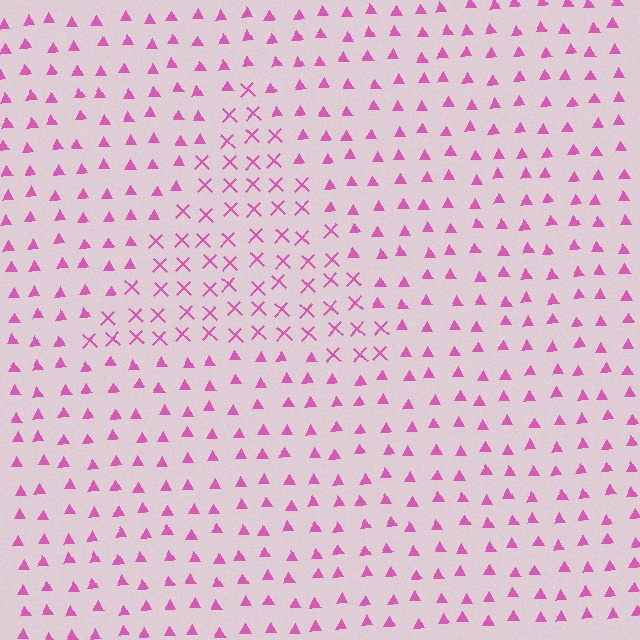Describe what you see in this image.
The image is filled with small pink elements arranged in a uniform grid. A triangle-shaped region contains X marks, while the surrounding area contains triangles. The boundary is defined purely by the change in element shape.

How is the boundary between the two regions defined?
The boundary is defined by a change in element shape: X marks inside vs. triangles outside. All elements share the same color and spacing.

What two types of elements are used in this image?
The image uses X marks inside the triangle region and triangles outside it.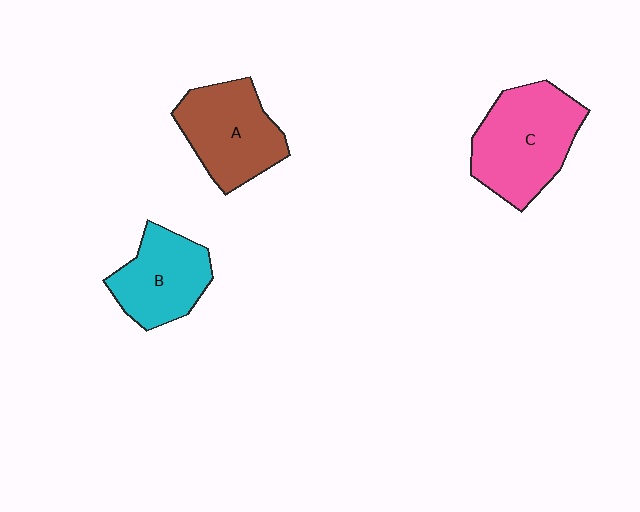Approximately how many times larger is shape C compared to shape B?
Approximately 1.4 times.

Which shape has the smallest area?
Shape B (cyan).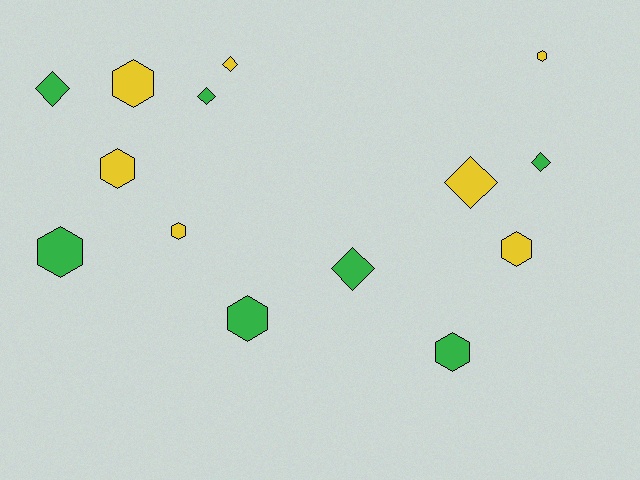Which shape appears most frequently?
Hexagon, with 8 objects.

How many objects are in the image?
There are 14 objects.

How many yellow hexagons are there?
There are 5 yellow hexagons.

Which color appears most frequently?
Green, with 7 objects.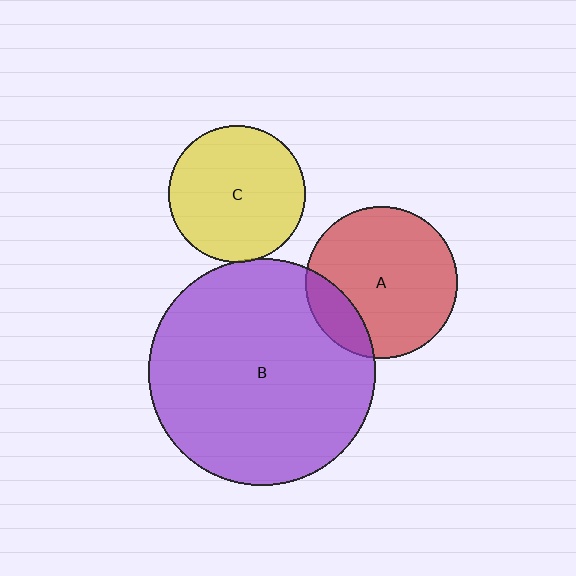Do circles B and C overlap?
Yes.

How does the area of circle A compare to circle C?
Approximately 1.2 times.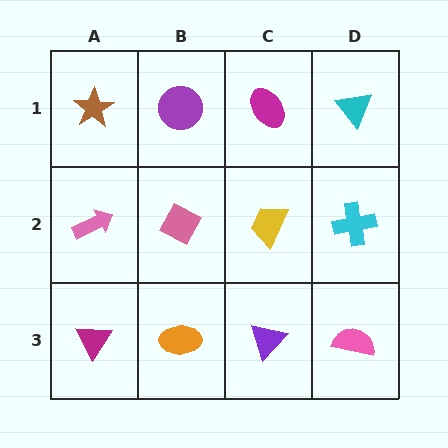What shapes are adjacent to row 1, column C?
A yellow trapezoid (row 2, column C), a purple circle (row 1, column B), a cyan triangle (row 1, column D).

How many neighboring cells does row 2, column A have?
3.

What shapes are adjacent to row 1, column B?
A pink diamond (row 2, column B), a brown star (row 1, column A), a magenta ellipse (row 1, column C).